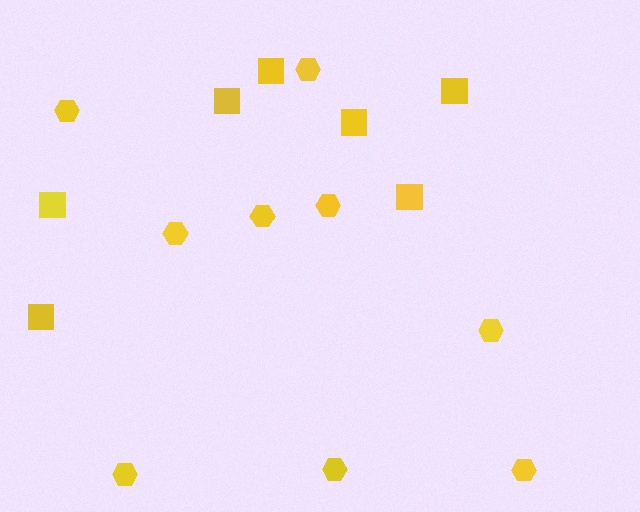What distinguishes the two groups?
There are 2 groups: one group of hexagons (9) and one group of squares (7).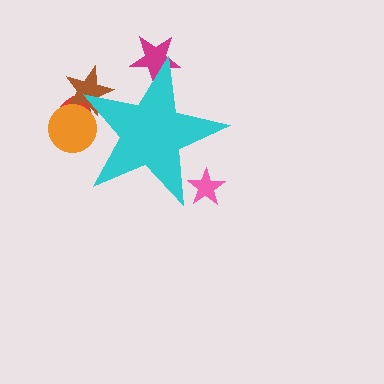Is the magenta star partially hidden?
Yes, the magenta star is partially hidden behind the cyan star.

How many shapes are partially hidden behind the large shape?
5 shapes are partially hidden.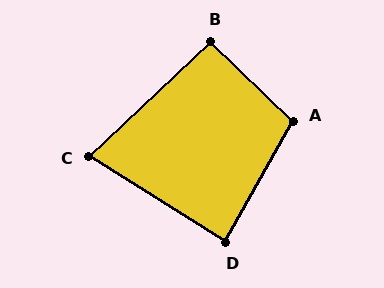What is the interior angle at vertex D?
Approximately 87 degrees (approximately right).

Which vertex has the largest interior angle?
A, at approximately 105 degrees.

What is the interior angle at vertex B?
Approximately 93 degrees (approximately right).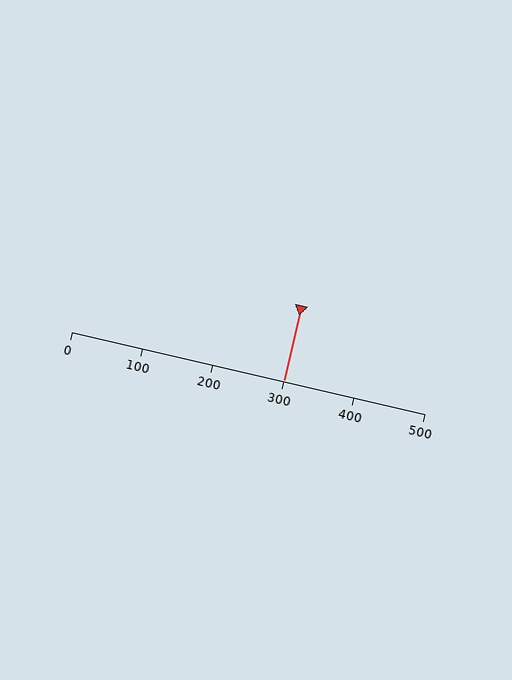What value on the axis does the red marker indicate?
The marker indicates approximately 300.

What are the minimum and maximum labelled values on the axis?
The axis runs from 0 to 500.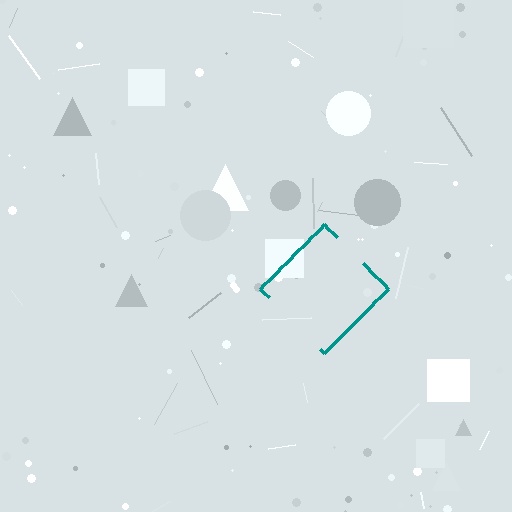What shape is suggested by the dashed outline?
The dashed outline suggests a diamond.